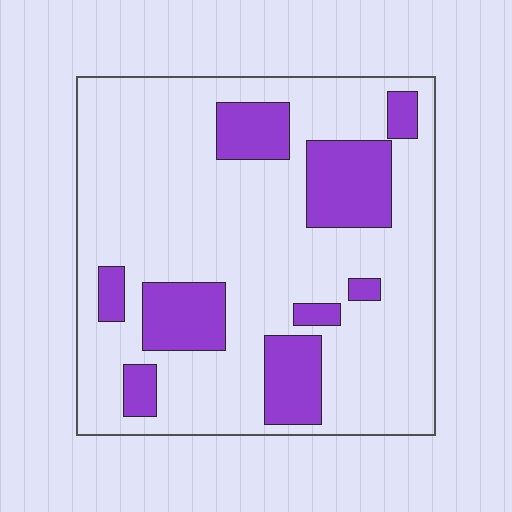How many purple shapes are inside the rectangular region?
9.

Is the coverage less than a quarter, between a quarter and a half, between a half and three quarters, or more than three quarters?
Less than a quarter.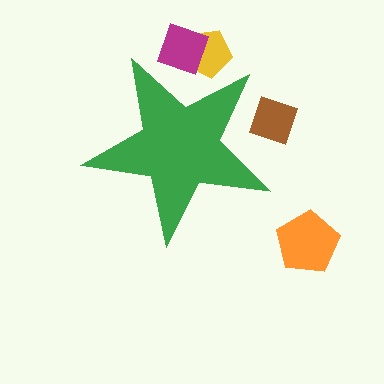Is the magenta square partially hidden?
Yes, the magenta square is partially hidden behind the green star.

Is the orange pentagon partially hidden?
No, the orange pentagon is fully visible.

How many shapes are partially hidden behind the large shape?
3 shapes are partially hidden.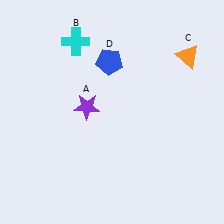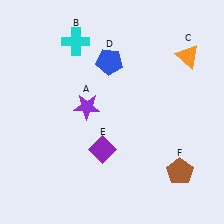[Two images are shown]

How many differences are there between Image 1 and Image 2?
There are 2 differences between the two images.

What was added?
A purple diamond (E), a brown pentagon (F) were added in Image 2.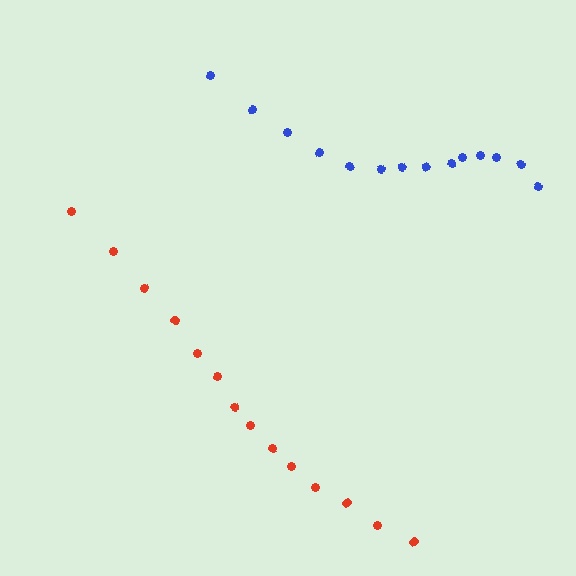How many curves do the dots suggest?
There are 2 distinct paths.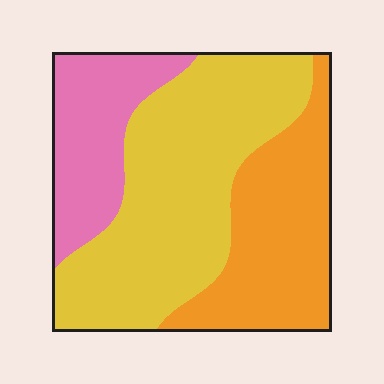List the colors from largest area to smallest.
From largest to smallest: yellow, orange, pink.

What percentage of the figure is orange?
Orange covers about 30% of the figure.